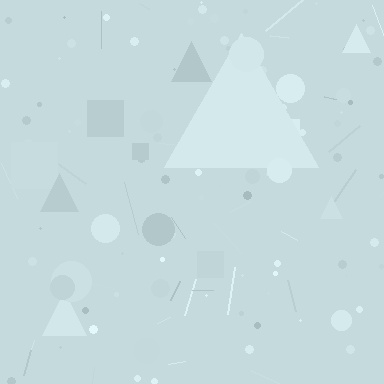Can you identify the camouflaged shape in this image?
The camouflaged shape is a triangle.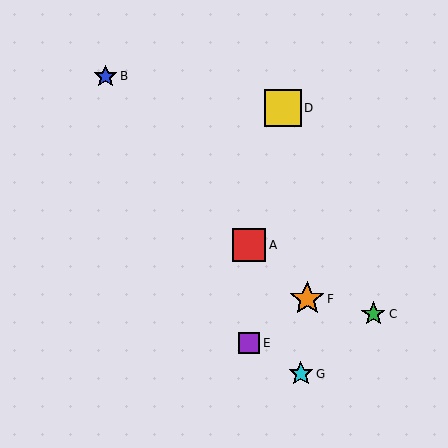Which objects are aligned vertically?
Objects A, E are aligned vertically.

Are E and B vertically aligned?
No, E is at x≈249 and B is at x≈106.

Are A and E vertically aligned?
Yes, both are at x≈249.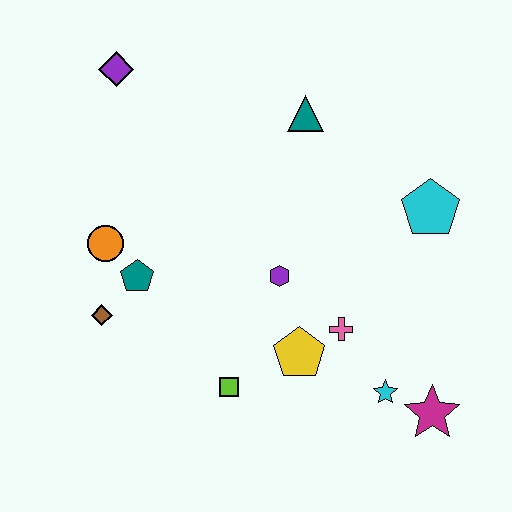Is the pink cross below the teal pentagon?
Yes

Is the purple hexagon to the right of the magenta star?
No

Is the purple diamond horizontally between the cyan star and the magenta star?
No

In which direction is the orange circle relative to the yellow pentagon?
The orange circle is to the left of the yellow pentagon.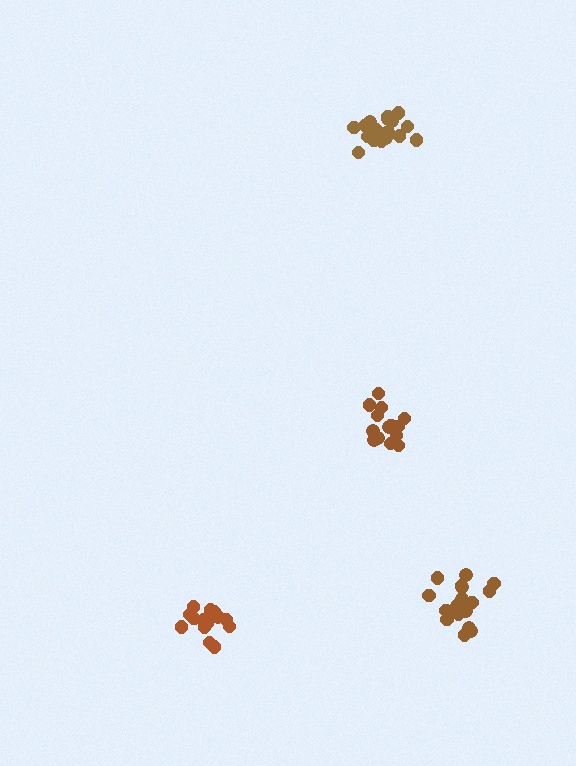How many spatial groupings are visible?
There are 4 spatial groupings.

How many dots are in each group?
Group 1: 17 dots, Group 2: 18 dots, Group 3: 14 dots, Group 4: 20 dots (69 total).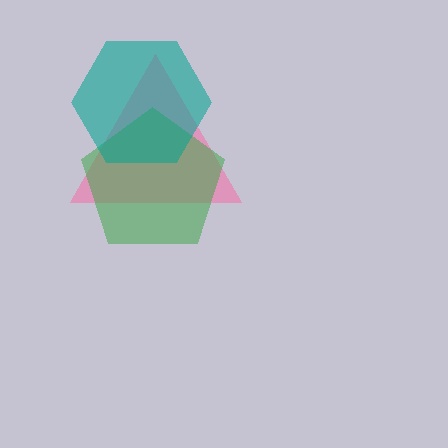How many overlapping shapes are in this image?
There are 3 overlapping shapes in the image.